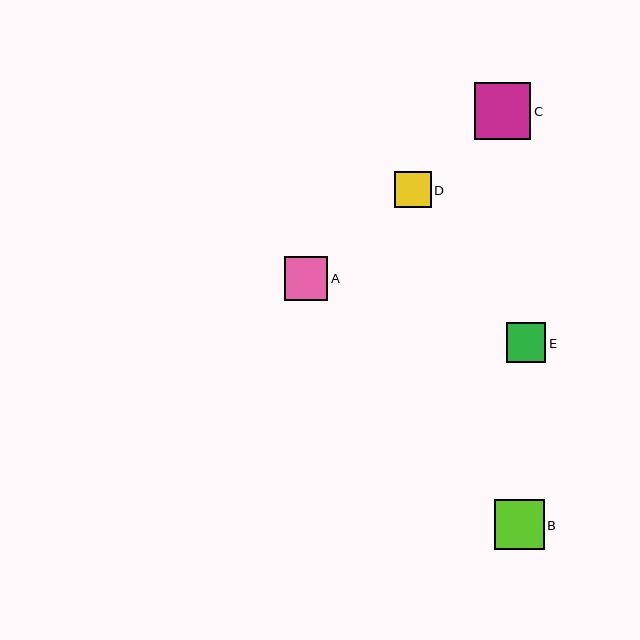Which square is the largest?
Square C is the largest with a size of approximately 56 pixels.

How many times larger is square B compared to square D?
Square B is approximately 1.4 times the size of square D.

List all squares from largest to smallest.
From largest to smallest: C, B, A, E, D.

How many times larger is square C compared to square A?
Square C is approximately 1.3 times the size of square A.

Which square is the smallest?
Square D is the smallest with a size of approximately 36 pixels.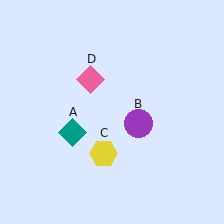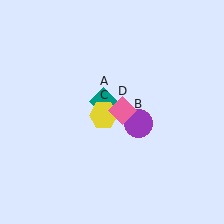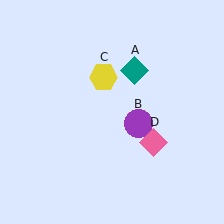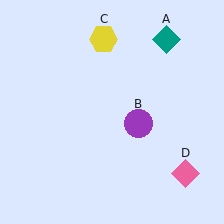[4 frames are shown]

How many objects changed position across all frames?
3 objects changed position: teal diamond (object A), yellow hexagon (object C), pink diamond (object D).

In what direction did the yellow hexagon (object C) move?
The yellow hexagon (object C) moved up.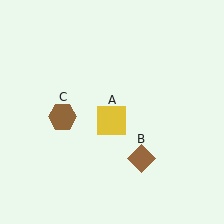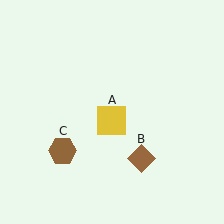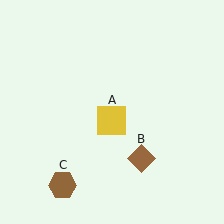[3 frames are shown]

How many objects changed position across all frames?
1 object changed position: brown hexagon (object C).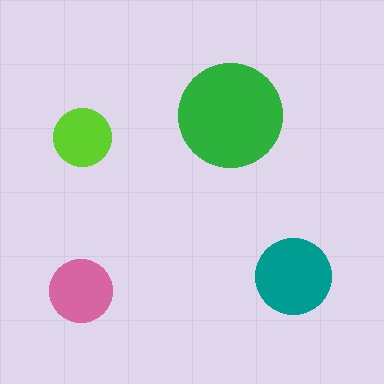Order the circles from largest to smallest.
the green one, the teal one, the pink one, the lime one.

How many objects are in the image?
There are 4 objects in the image.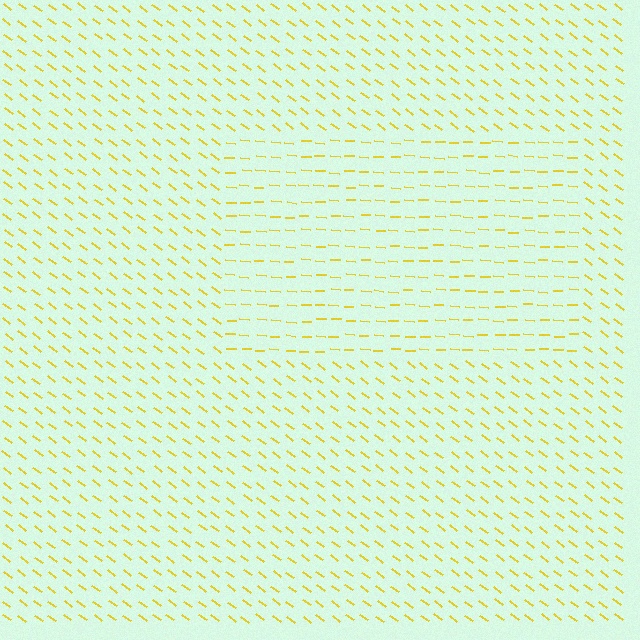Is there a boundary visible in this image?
Yes, there is a texture boundary formed by a change in line orientation.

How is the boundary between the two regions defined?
The boundary is defined purely by a change in line orientation (approximately 33 degrees difference). All lines are the same color and thickness.